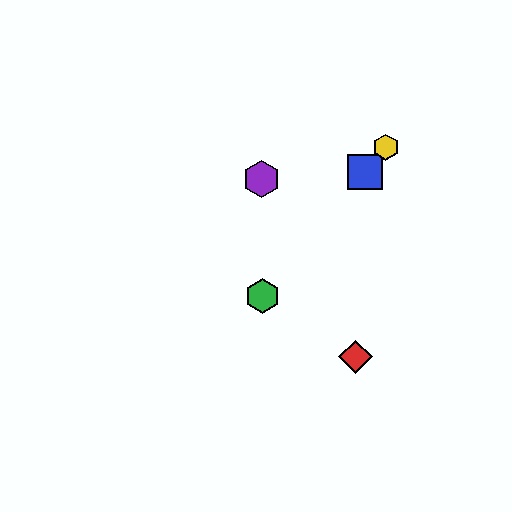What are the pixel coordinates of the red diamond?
The red diamond is at (356, 357).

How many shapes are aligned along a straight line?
3 shapes (the blue square, the green hexagon, the yellow hexagon) are aligned along a straight line.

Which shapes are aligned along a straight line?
The blue square, the green hexagon, the yellow hexagon are aligned along a straight line.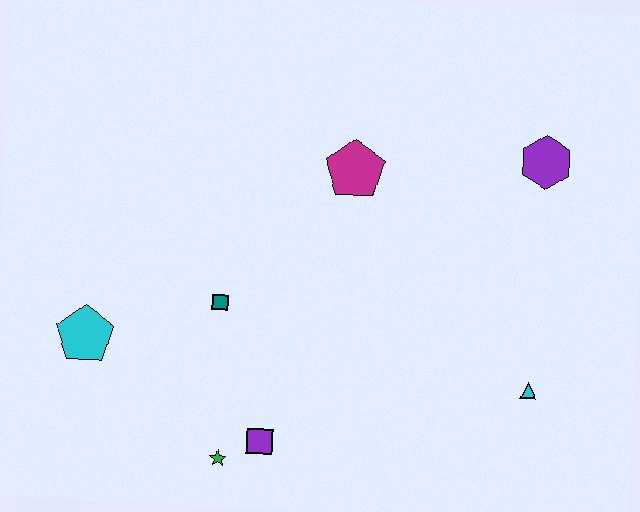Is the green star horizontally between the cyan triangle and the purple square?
No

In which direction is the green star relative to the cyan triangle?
The green star is to the left of the cyan triangle.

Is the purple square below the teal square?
Yes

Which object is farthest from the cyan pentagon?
The purple hexagon is farthest from the cyan pentagon.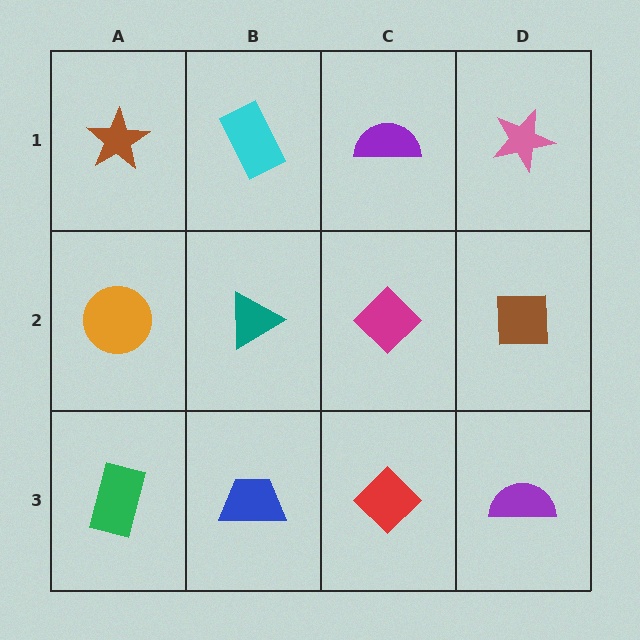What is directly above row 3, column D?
A brown square.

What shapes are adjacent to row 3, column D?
A brown square (row 2, column D), a red diamond (row 3, column C).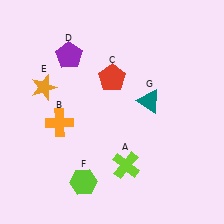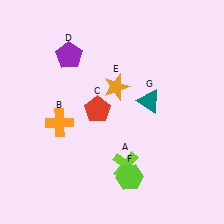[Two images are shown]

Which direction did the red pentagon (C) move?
The red pentagon (C) moved down.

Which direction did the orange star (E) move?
The orange star (E) moved right.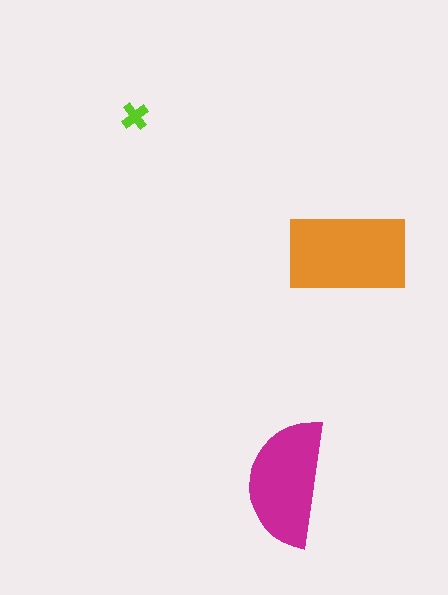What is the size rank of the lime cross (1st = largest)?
3rd.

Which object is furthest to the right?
The orange rectangle is rightmost.